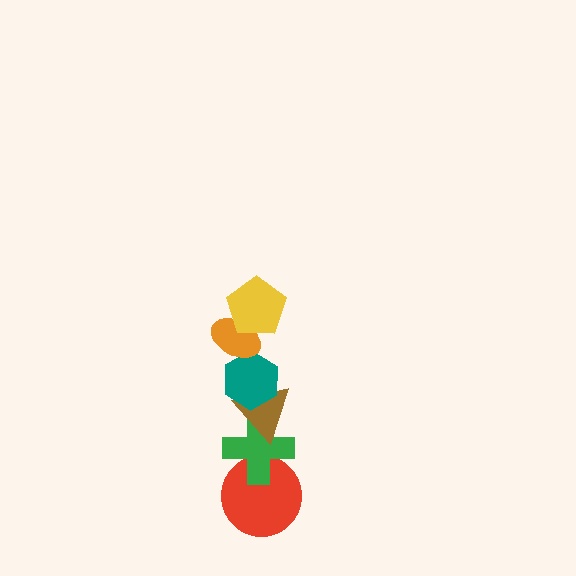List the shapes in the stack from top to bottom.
From top to bottom: the yellow pentagon, the orange ellipse, the teal hexagon, the brown triangle, the green cross, the red circle.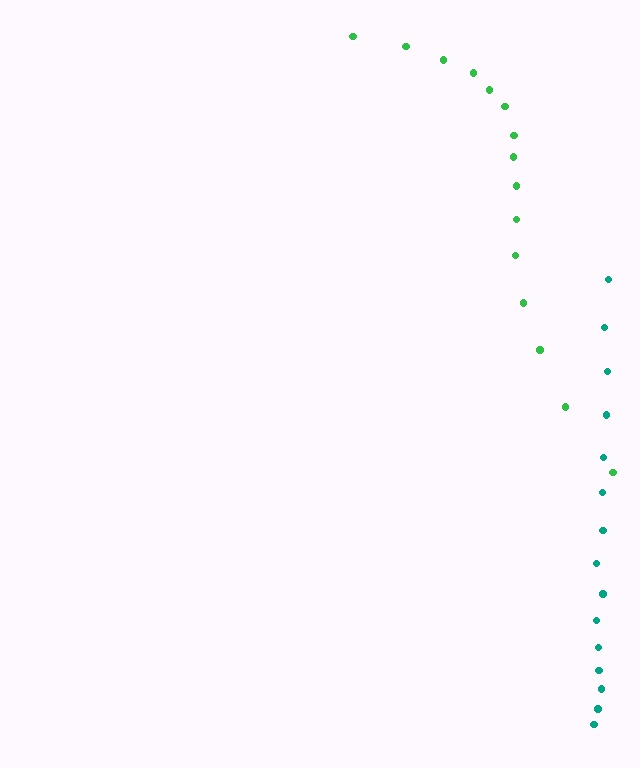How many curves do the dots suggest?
There are 2 distinct paths.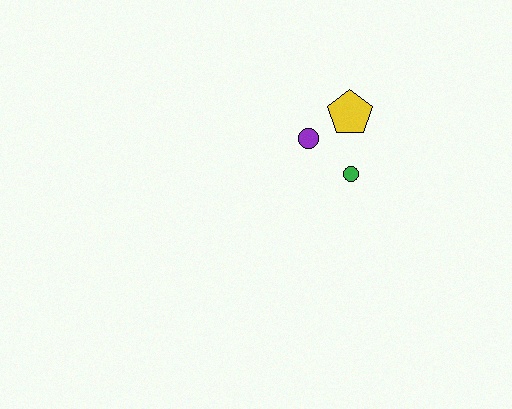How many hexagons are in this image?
There are no hexagons.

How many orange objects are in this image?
There are no orange objects.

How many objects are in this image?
There are 3 objects.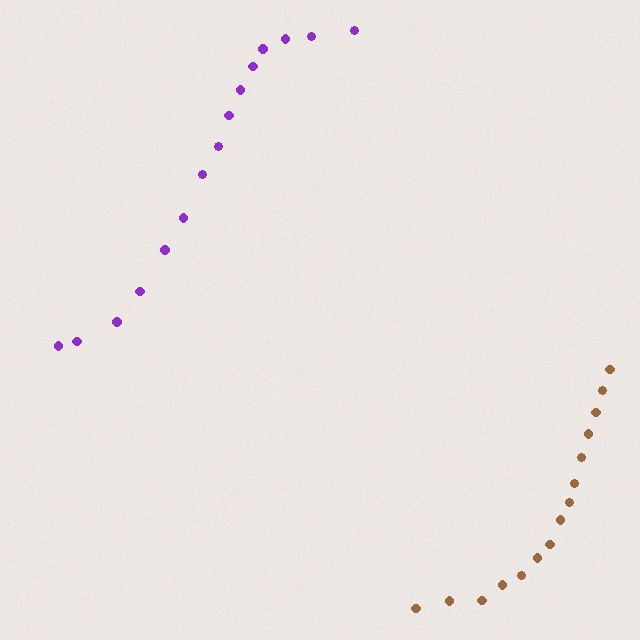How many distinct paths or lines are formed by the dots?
There are 2 distinct paths.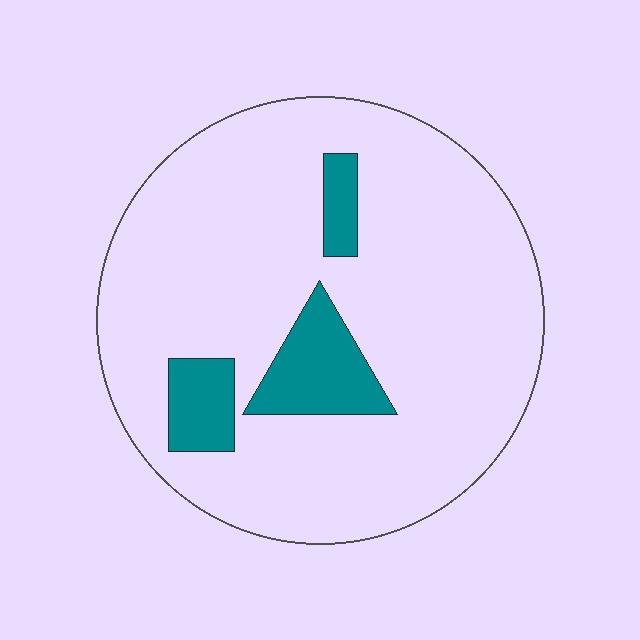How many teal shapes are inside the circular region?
3.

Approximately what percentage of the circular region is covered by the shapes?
Approximately 15%.